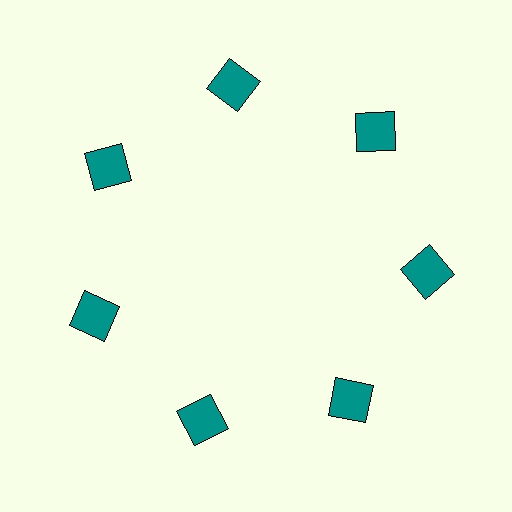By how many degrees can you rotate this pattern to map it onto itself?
The pattern maps onto itself every 51 degrees of rotation.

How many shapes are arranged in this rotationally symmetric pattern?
There are 7 shapes, arranged in 7 groups of 1.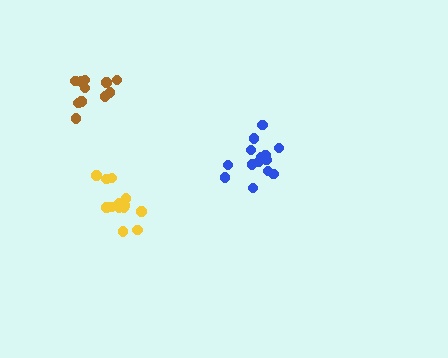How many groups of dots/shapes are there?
There are 3 groups.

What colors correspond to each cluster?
The clusters are colored: blue, yellow, brown.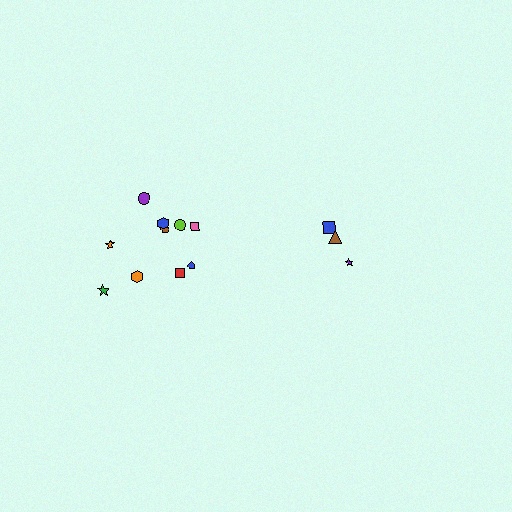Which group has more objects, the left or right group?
The left group.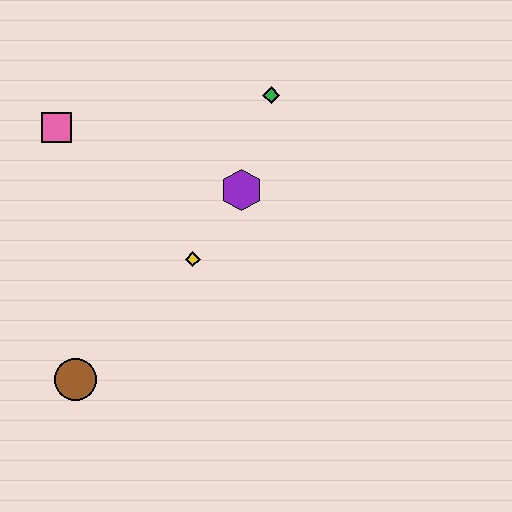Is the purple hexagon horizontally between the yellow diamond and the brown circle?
No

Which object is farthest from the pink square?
The brown circle is farthest from the pink square.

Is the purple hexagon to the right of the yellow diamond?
Yes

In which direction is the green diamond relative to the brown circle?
The green diamond is above the brown circle.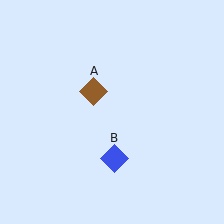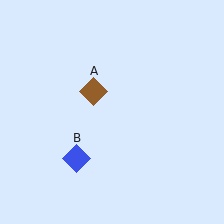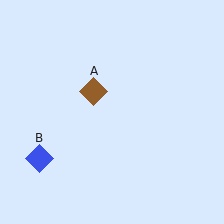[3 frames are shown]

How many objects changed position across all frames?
1 object changed position: blue diamond (object B).